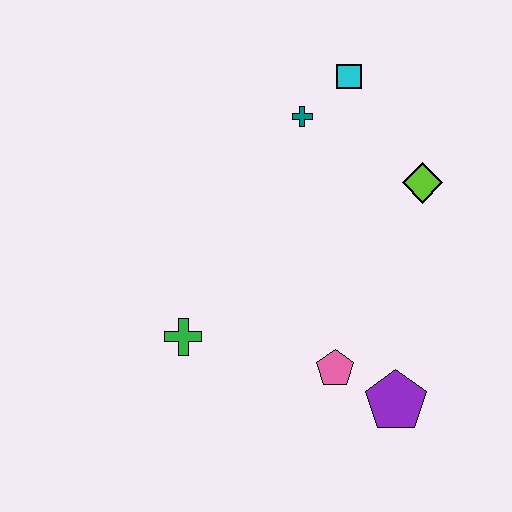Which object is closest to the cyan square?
The teal cross is closest to the cyan square.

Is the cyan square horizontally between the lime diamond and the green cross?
Yes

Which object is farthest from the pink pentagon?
The cyan square is farthest from the pink pentagon.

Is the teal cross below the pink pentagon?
No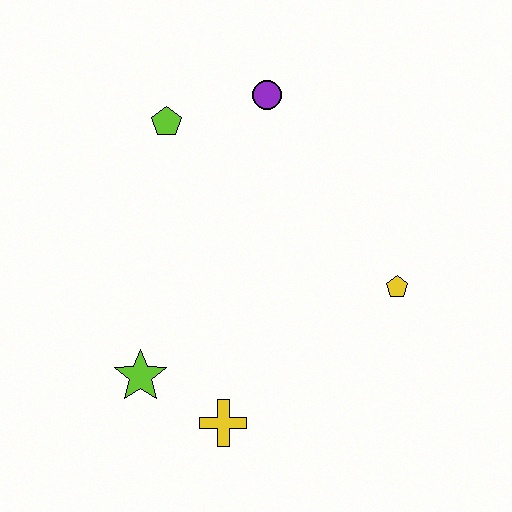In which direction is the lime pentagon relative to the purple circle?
The lime pentagon is to the left of the purple circle.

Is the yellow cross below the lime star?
Yes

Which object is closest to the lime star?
The yellow cross is closest to the lime star.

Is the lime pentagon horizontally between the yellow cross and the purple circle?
No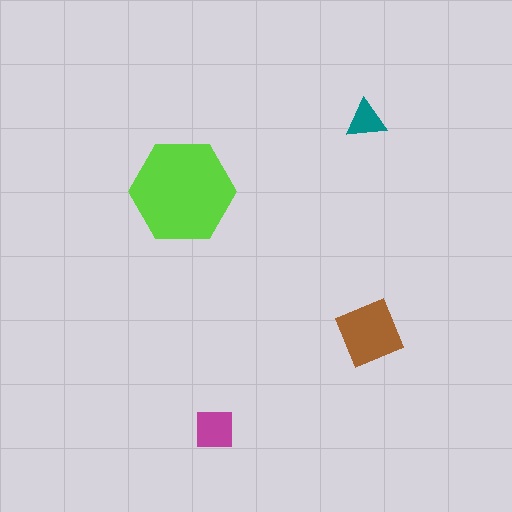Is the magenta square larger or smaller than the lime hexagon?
Smaller.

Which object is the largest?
The lime hexagon.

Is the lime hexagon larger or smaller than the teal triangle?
Larger.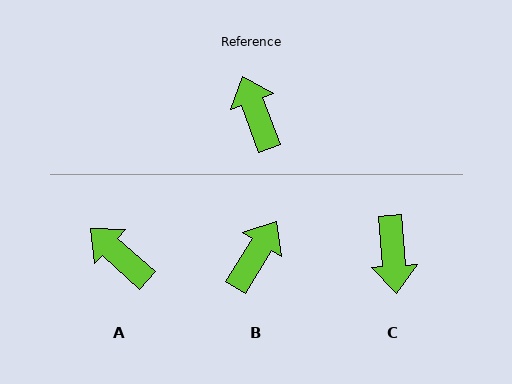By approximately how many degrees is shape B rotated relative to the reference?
Approximately 52 degrees clockwise.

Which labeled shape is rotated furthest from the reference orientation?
C, about 164 degrees away.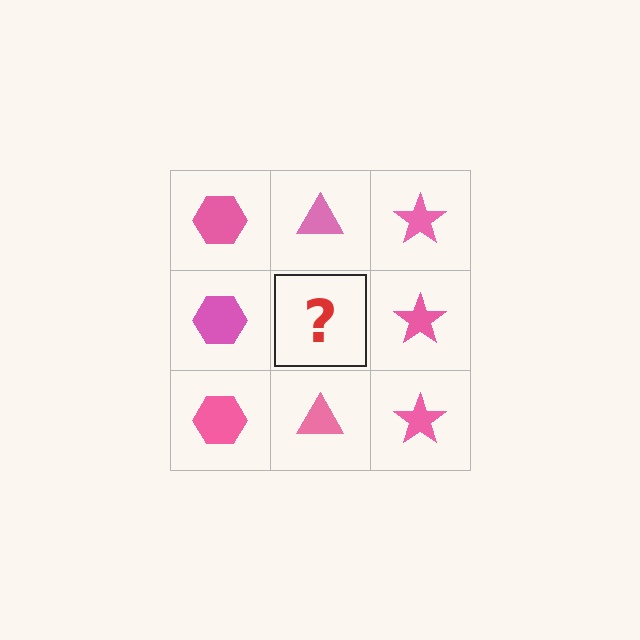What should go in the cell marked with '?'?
The missing cell should contain a pink triangle.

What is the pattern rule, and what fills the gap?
The rule is that each column has a consistent shape. The gap should be filled with a pink triangle.